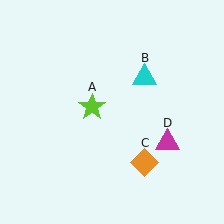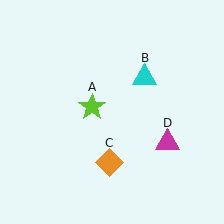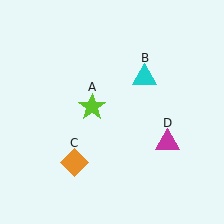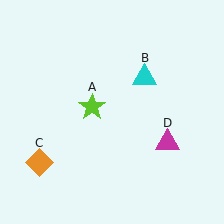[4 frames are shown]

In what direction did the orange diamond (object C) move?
The orange diamond (object C) moved left.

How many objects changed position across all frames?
1 object changed position: orange diamond (object C).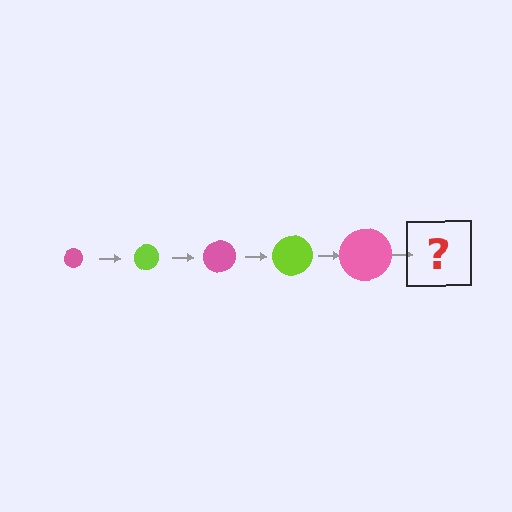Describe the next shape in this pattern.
It should be a lime circle, larger than the previous one.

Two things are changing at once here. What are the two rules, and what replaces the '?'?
The two rules are that the circle grows larger each step and the color cycles through pink and lime. The '?' should be a lime circle, larger than the previous one.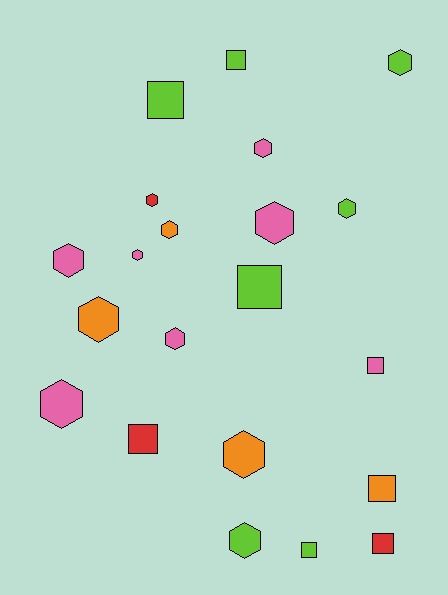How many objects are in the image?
There are 21 objects.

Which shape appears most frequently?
Hexagon, with 13 objects.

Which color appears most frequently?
Lime, with 7 objects.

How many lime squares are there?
There are 4 lime squares.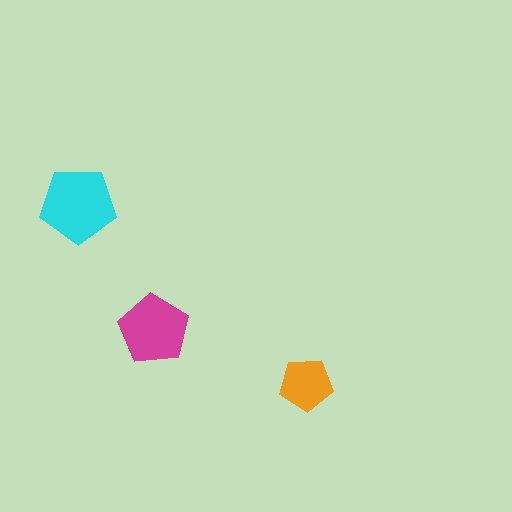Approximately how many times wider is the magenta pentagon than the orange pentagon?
About 1.5 times wider.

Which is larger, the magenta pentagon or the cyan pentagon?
The cyan one.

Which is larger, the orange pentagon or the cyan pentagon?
The cyan one.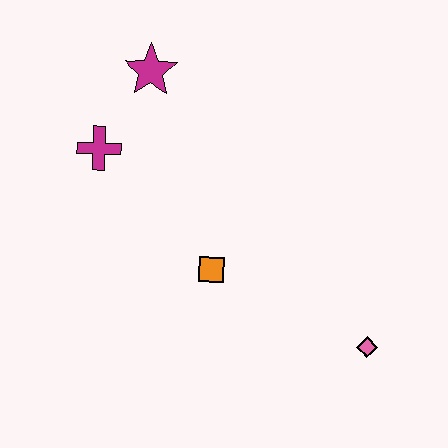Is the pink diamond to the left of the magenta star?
No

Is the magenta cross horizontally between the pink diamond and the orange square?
No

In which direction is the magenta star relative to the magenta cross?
The magenta star is above the magenta cross.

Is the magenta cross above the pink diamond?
Yes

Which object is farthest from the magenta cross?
The pink diamond is farthest from the magenta cross.